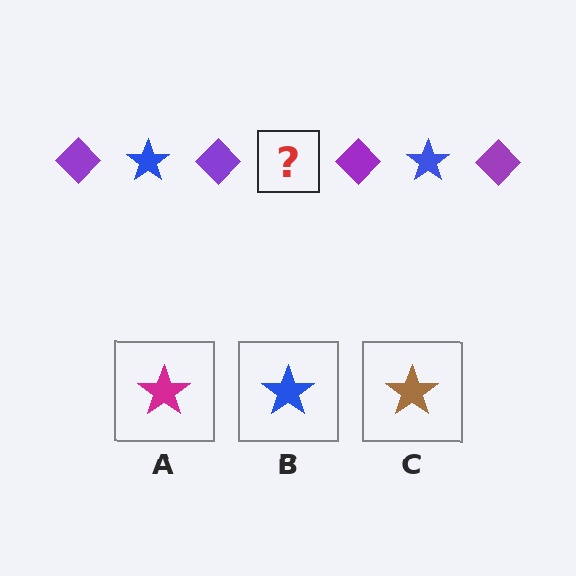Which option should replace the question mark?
Option B.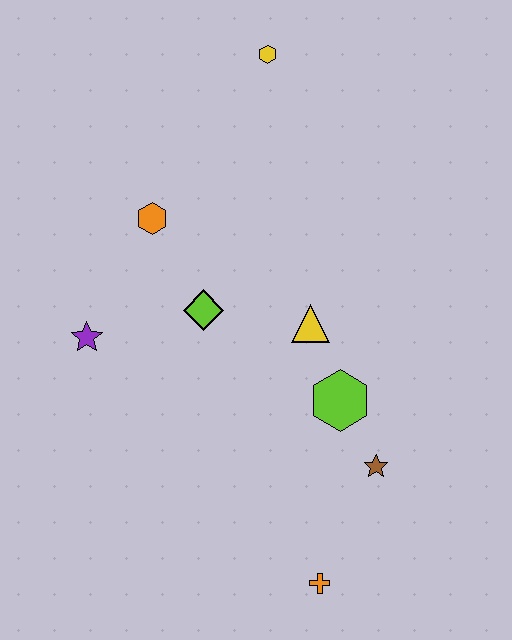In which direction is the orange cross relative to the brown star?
The orange cross is below the brown star.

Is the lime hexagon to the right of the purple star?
Yes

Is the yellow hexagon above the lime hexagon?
Yes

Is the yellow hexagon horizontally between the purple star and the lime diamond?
No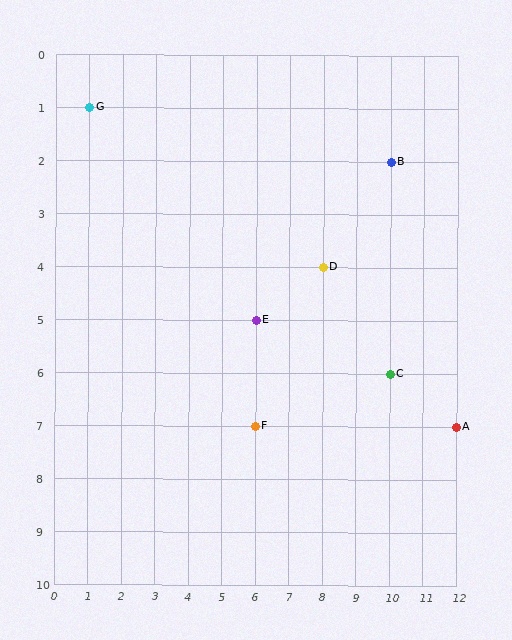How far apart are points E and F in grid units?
Points E and F are 2 rows apart.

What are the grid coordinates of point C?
Point C is at grid coordinates (10, 6).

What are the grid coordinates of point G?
Point G is at grid coordinates (1, 1).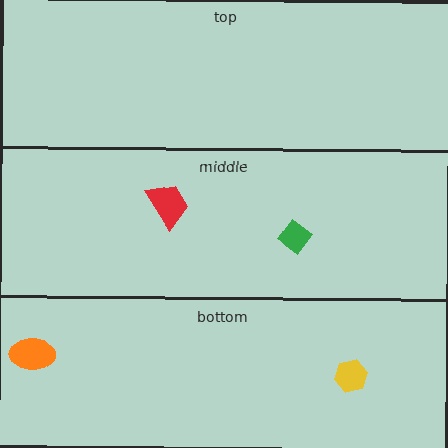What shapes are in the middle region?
The green diamond, the red trapezoid.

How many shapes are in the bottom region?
2.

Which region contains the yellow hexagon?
The bottom region.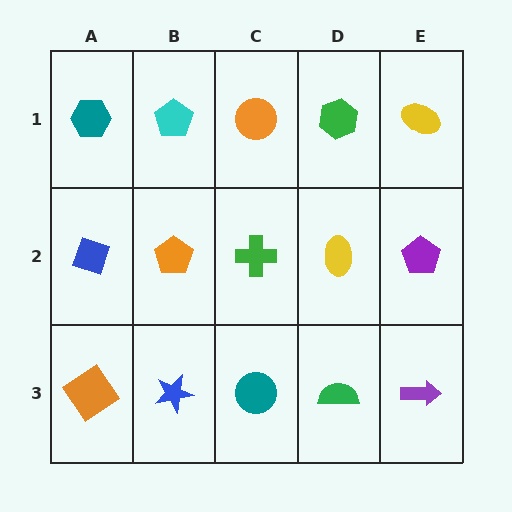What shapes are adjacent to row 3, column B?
An orange pentagon (row 2, column B), an orange diamond (row 3, column A), a teal circle (row 3, column C).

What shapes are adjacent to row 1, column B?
An orange pentagon (row 2, column B), a teal hexagon (row 1, column A), an orange circle (row 1, column C).